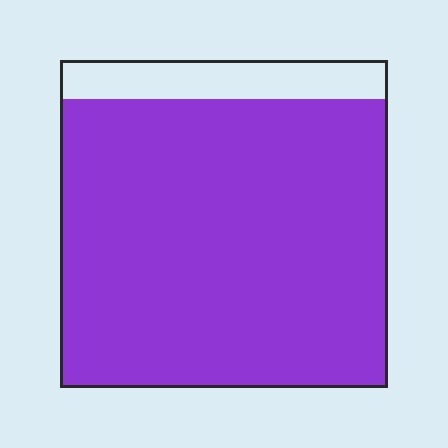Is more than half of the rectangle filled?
Yes.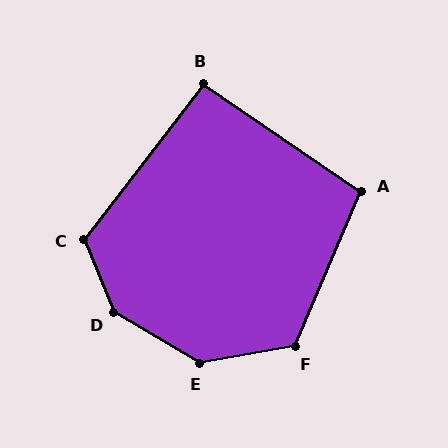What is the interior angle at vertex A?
Approximately 101 degrees (obtuse).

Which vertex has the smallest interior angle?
B, at approximately 94 degrees.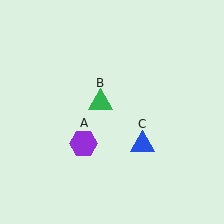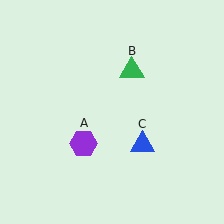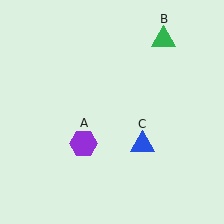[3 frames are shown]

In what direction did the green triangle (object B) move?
The green triangle (object B) moved up and to the right.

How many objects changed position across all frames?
1 object changed position: green triangle (object B).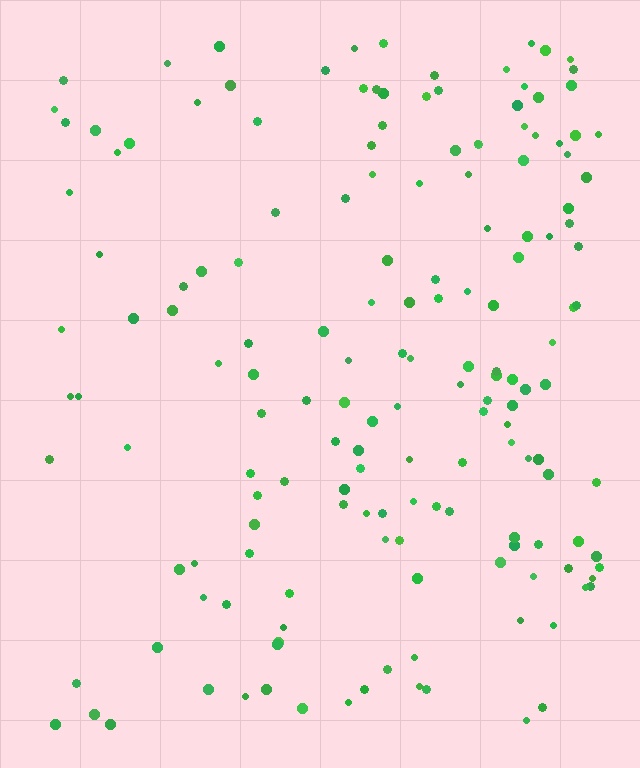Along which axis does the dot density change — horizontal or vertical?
Horizontal.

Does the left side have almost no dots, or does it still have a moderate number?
Still a moderate number, just noticeably fewer than the right.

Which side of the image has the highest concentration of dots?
The right.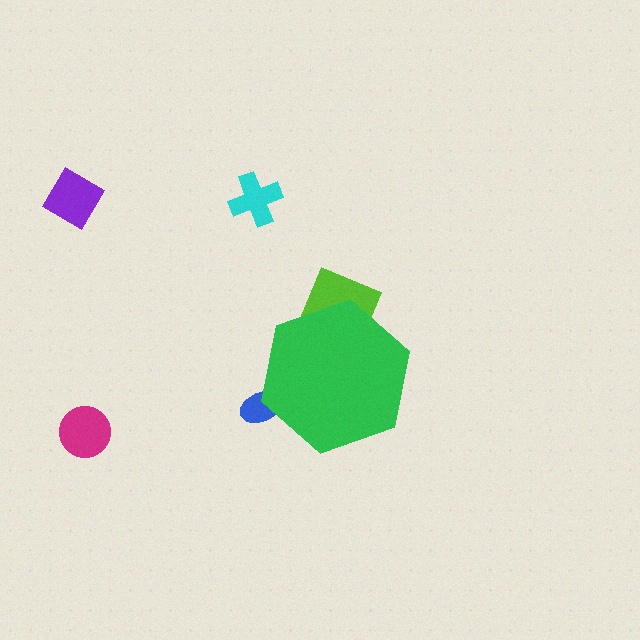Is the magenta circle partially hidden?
No, the magenta circle is fully visible.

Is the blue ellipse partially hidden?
Yes, the blue ellipse is partially hidden behind the green hexagon.